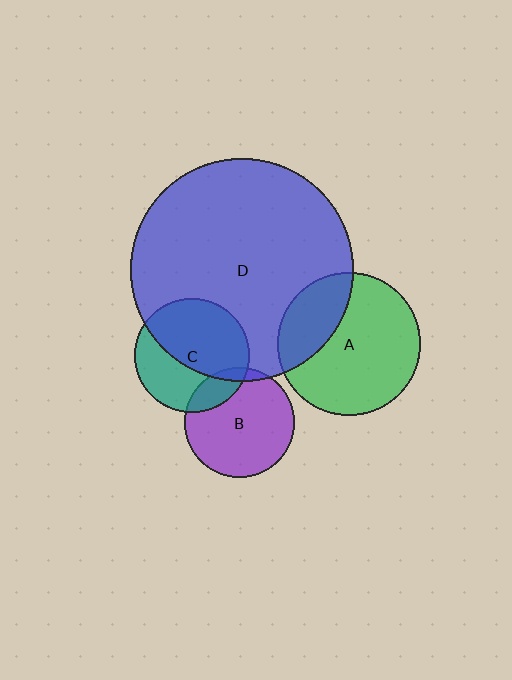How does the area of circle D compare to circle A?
Approximately 2.4 times.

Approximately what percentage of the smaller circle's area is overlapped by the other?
Approximately 15%.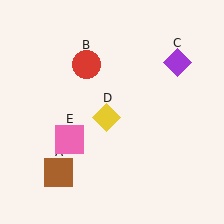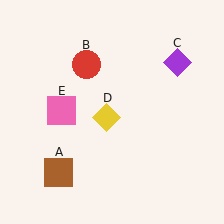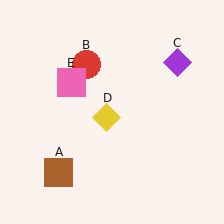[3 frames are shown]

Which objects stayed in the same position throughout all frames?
Brown square (object A) and red circle (object B) and purple diamond (object C) and yellow diamond (object D) remained stationary.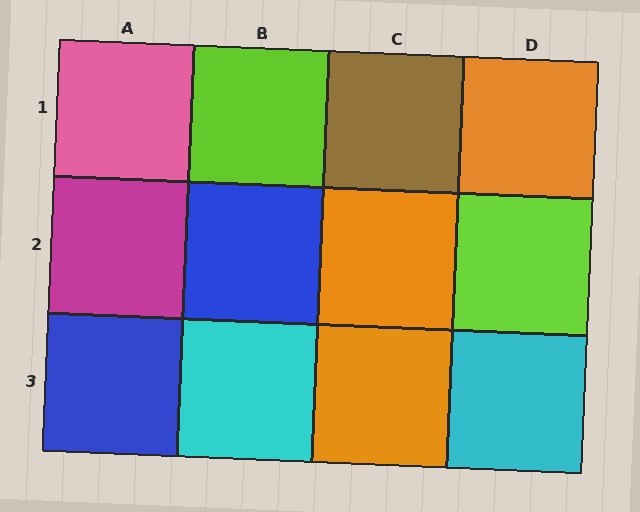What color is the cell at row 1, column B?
Lime.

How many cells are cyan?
2 cells are cyan.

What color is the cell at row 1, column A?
Pink.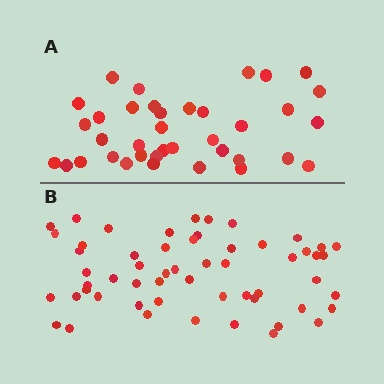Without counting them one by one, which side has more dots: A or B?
Region B (the bottom region) has more dots.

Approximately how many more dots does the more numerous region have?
Region B has approximately 20 more dots than region A.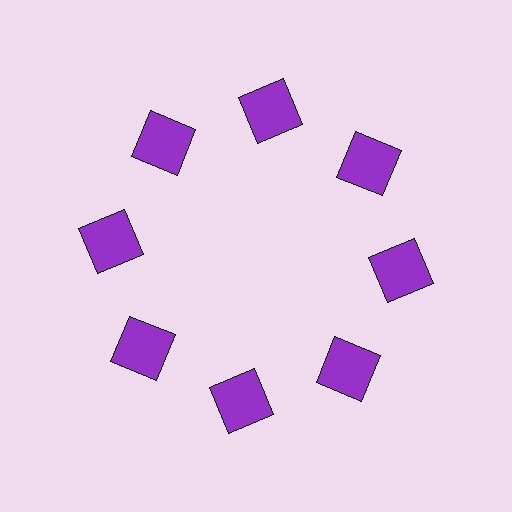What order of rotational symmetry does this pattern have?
This pattern has 8-fold rotational symmetry.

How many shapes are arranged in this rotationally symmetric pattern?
There are 8 shapes, arranged in 8 groups of 1.